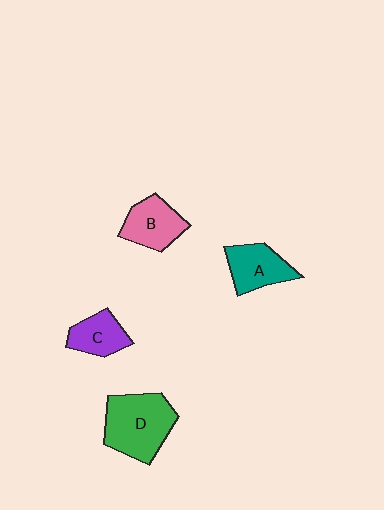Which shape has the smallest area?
Shape C (purple).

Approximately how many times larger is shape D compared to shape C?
Approximately 1.9 times.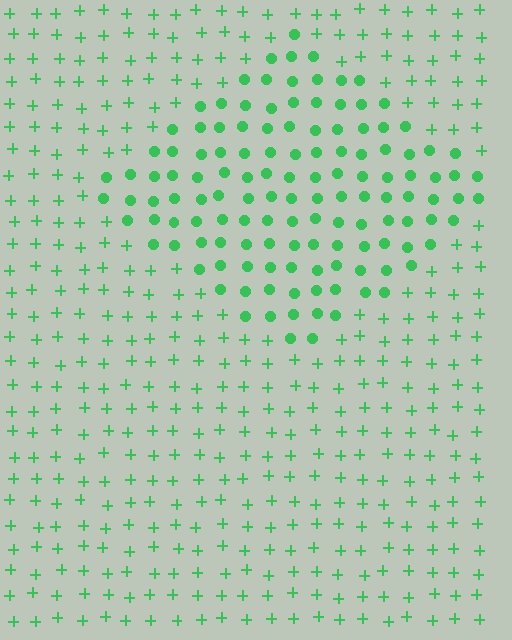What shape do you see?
I see a diamond.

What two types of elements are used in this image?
The image uses circles inside the diamond region and plus signs outside it.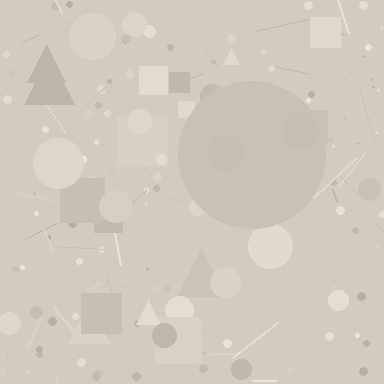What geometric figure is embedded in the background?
A circle is embedded in the background.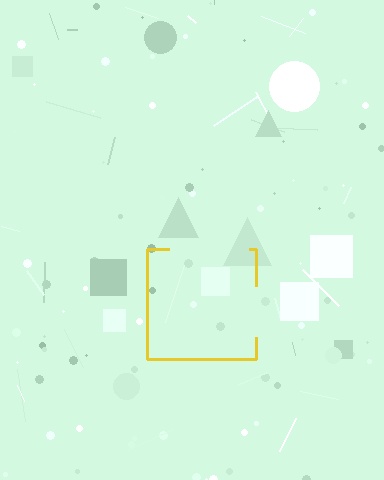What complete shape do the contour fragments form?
The contour fragments form a square.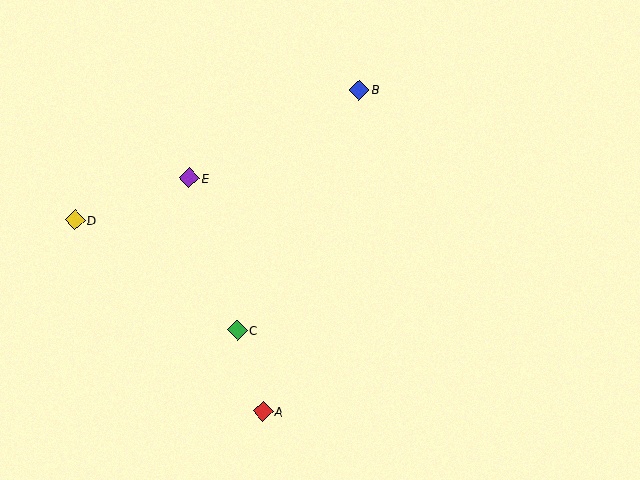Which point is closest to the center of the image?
Point C at (237, 330) is closest to the center.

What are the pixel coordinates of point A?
Point A is at (263, 412).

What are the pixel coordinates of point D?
Point D is at (75, 220).